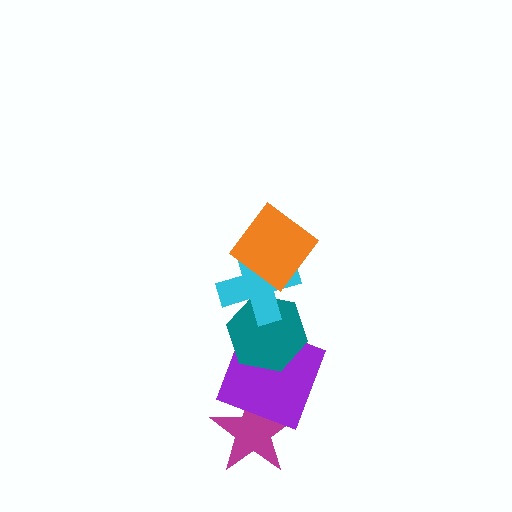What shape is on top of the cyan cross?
The orange diamond is on top of the cyan cross.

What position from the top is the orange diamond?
The orange diamond is 1st from the top.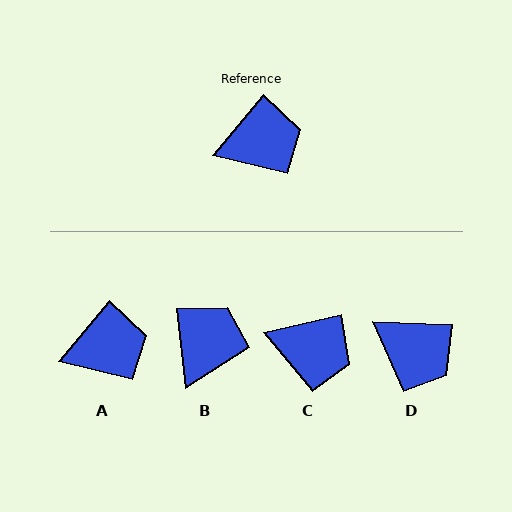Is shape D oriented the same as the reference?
No, it is off by about 53 degrees.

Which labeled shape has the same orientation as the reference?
A.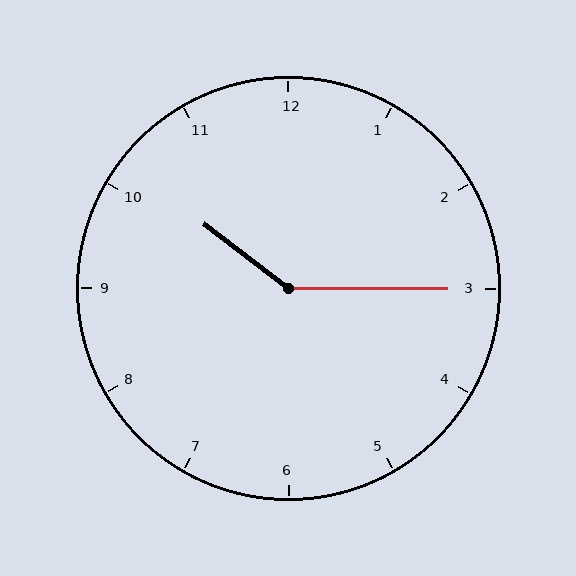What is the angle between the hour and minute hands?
Approximately 142 degrees.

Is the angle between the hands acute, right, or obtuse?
It is obtuse.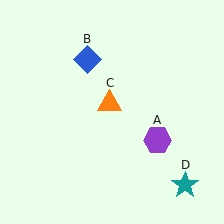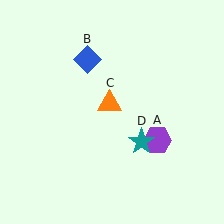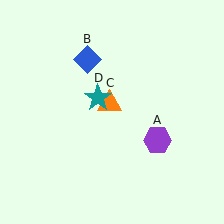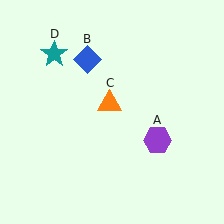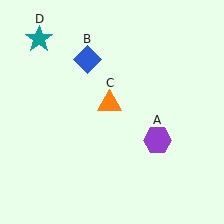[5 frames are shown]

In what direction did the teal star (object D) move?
The teal star (object D) moved up and to the left.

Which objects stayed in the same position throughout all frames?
Purple hexagon (object A) and blue diamond (object B) and orange triangle (object C) remained stationary.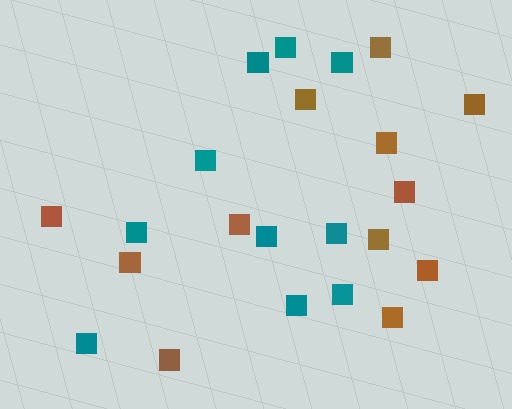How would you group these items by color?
There are 2 groups: one group of teal squares (10) and one group of brown squares (12).